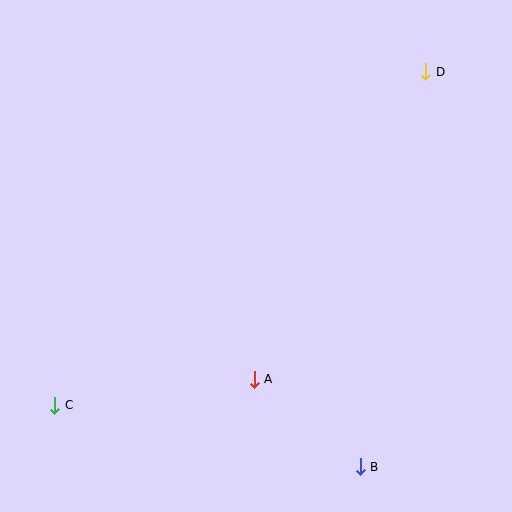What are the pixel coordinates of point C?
Point C is at (55, 405).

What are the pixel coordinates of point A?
Point A is at (254, 379).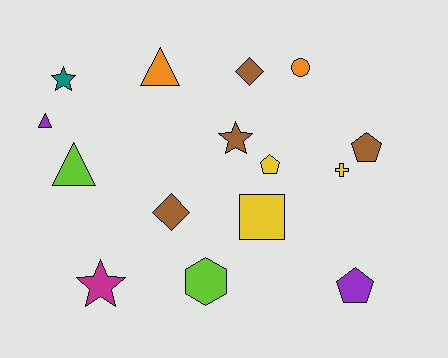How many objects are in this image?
There are 15 objects.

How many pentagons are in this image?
There are 3 pentagons.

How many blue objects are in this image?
There are no blue objects.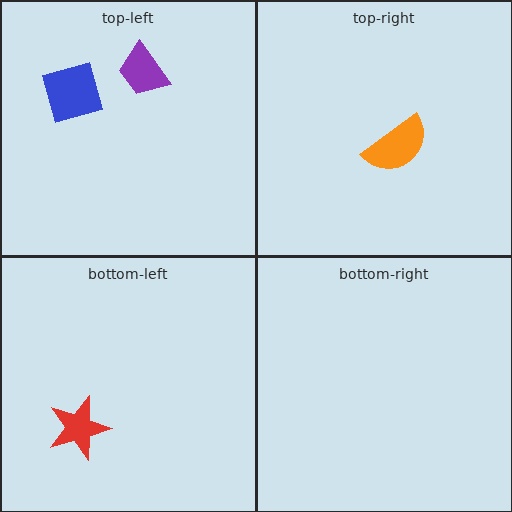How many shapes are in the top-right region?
1.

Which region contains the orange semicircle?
The top-right region.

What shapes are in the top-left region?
The purple trapezoid, the blue diamond.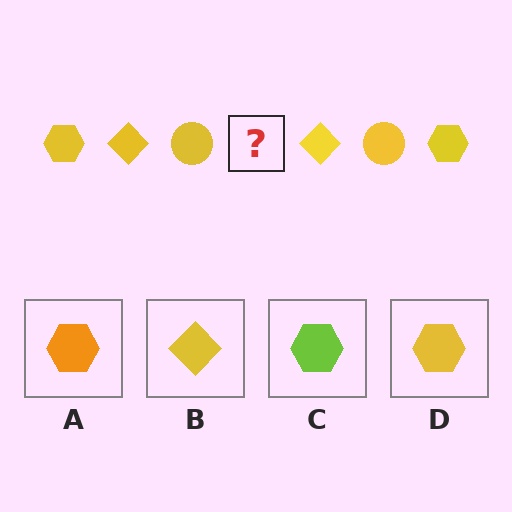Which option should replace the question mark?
Option D.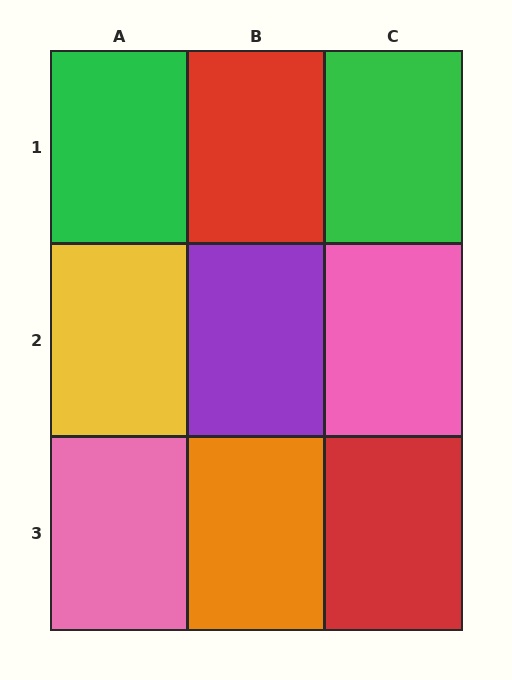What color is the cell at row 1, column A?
Green.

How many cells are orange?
1 cell is orange.